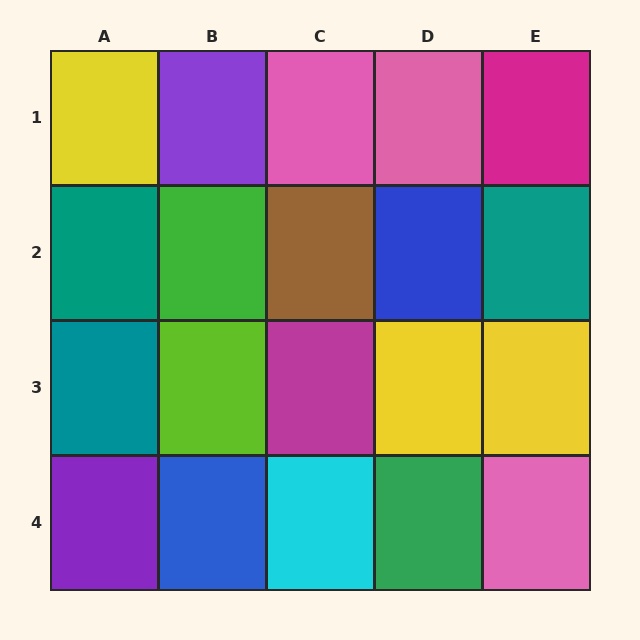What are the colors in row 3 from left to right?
Teal, lime, magenta, yellow, yellow.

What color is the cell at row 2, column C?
Brown.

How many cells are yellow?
3 cells are yellow.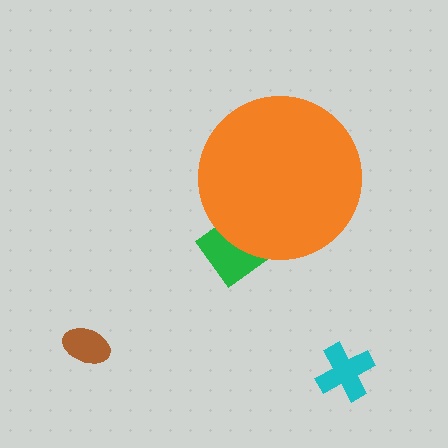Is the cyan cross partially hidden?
No, the cyan cross is fully visible.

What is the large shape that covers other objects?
An orange circle.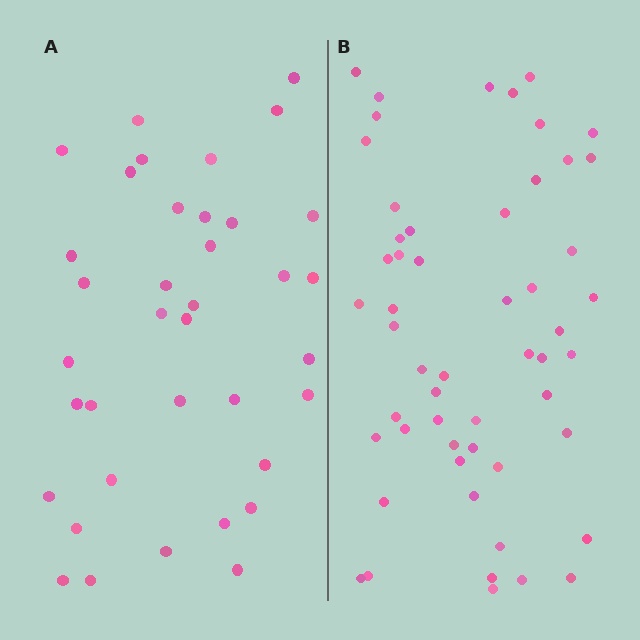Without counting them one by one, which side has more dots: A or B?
Region B (the right region) has more dots.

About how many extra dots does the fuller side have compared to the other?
Region B has approximately 15 more dots than region A.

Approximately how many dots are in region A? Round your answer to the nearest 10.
About 40 dots. (The exact count is 37, which rounds to 40.)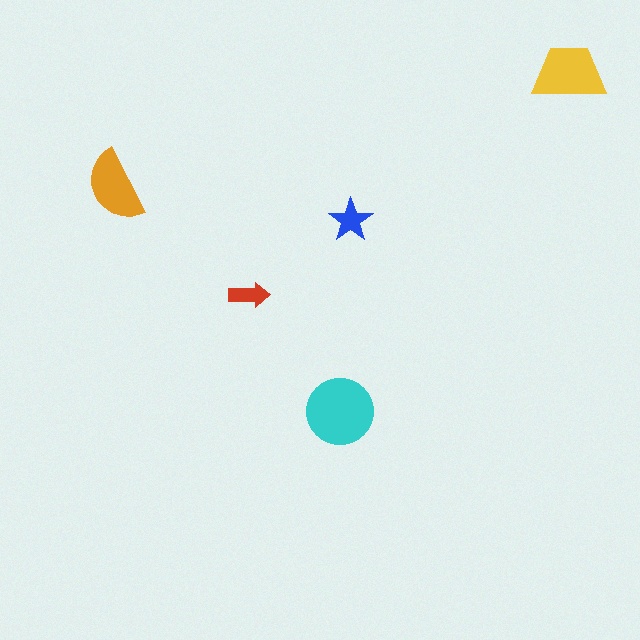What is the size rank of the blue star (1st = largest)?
4th.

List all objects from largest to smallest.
The cyan circle, the yellow trapezoid, the orange semicircle, the blue star, the red arrow.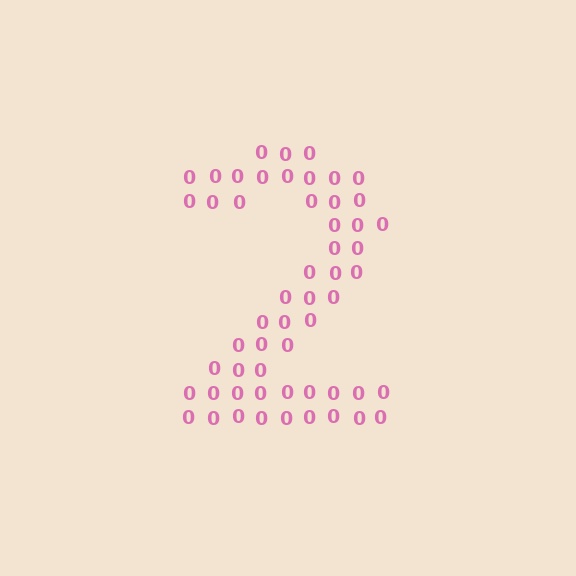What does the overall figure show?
The overall figure shows the digit 2.